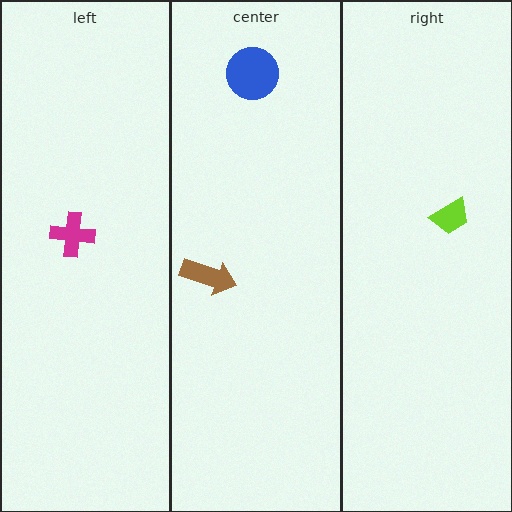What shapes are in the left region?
The magenta cross.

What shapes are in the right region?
The lime trapezoid.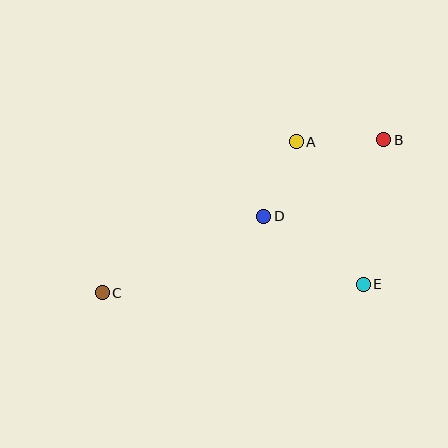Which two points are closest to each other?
Points A and D are closest to each other.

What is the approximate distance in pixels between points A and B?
The distance between A and B is approximately 88 pixels.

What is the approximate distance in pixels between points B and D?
The distance between B and D is approximately 142 pixels.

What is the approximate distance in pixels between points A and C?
The distance between A and C is approximately 246 pixels.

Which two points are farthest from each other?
Points B and C are farthest from each other.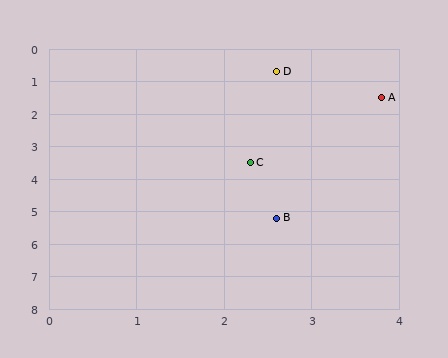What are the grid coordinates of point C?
Point C is at approximately (2.3, 3.5).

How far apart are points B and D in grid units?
Points B and D are about 4.5 grid units apart.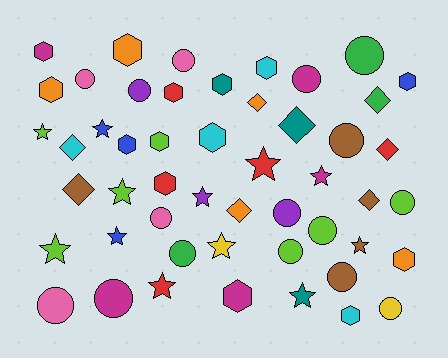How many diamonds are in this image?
There are 8 diamonds.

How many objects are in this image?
There are 50 objects.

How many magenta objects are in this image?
There are 5 magenta objects.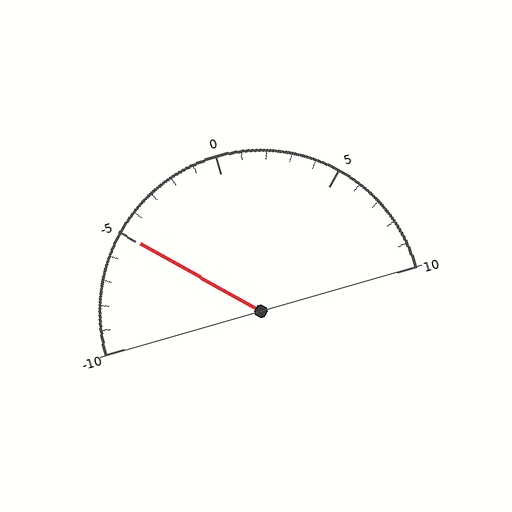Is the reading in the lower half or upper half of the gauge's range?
The reading is in the lower half of the range (-10 to 10).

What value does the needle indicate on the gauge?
The needle indicates approximately -5.